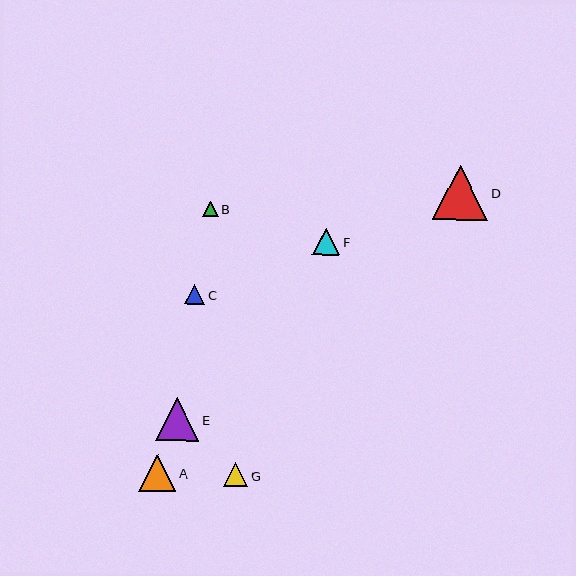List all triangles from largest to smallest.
From largest to smallest: D, E, A, F, G, C, B.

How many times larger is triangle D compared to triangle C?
Triangle D is approximately 2.8 times the size of triangle C.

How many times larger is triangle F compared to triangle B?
Triangle F is approximately 1.8 times the size of triangle B.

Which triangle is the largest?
Triangle D is the largest with a size of approximately 55 pixels.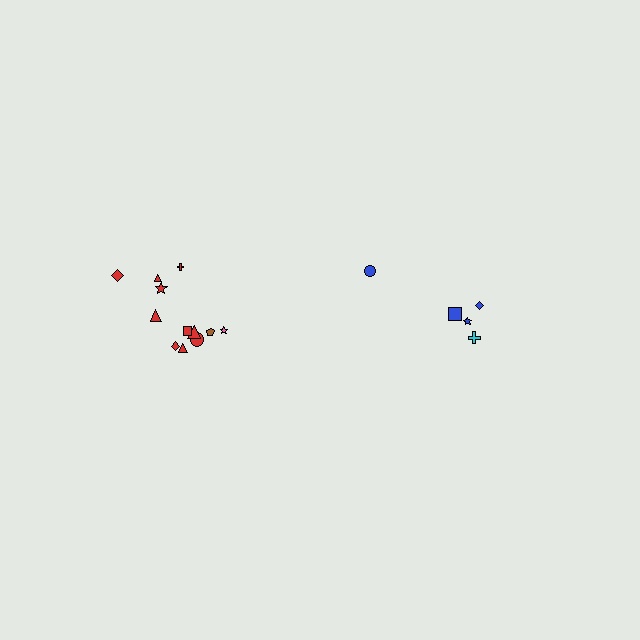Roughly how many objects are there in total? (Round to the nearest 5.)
Roughly 15 objects in total.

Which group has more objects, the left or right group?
The left group.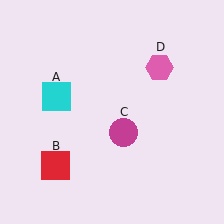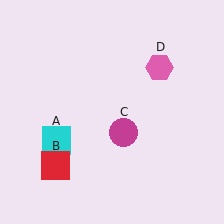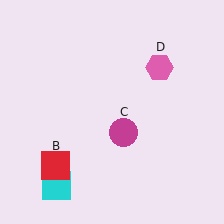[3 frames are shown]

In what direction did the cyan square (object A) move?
The cyan square (object A) moved down.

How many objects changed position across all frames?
1 object changed position: cyan square (object A).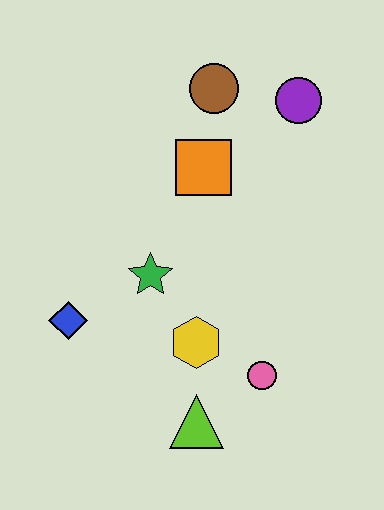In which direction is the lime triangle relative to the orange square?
The lime triangle is below the orange square.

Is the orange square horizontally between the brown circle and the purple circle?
No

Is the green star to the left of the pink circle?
Yes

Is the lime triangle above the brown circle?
No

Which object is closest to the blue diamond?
The green star is closest to the blue diamond.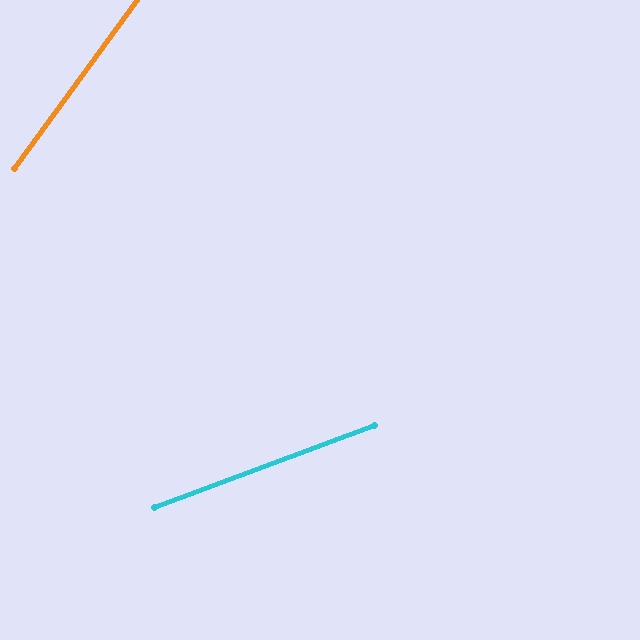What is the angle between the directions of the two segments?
Approximately 34 degrees.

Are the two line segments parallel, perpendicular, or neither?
Neither parallel nor perpendicular — they differ by about 34°.